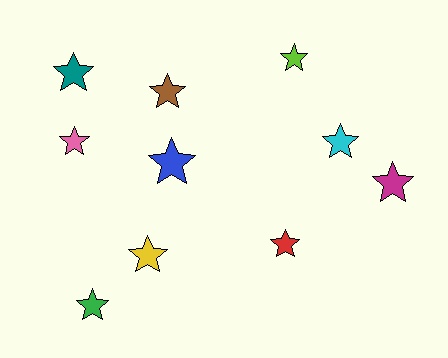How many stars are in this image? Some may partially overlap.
There are 10 stars.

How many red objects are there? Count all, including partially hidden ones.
There is 1 red object.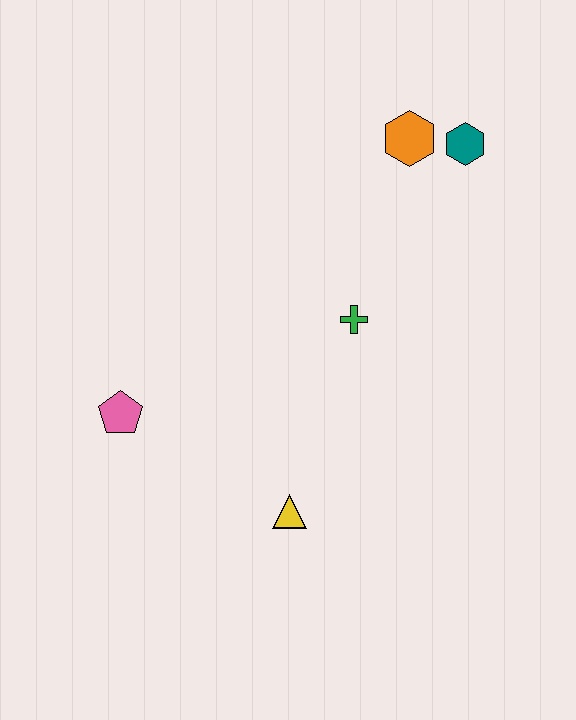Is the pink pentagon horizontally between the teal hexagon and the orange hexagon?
No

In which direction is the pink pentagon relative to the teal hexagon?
The pink pentagon is to the left of the teal hexagon.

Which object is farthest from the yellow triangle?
The teal hexagon is farthest from the yellow triangle.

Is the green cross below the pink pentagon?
No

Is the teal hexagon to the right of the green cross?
Yes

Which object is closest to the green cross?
The orange hexagon is closest to the green cross.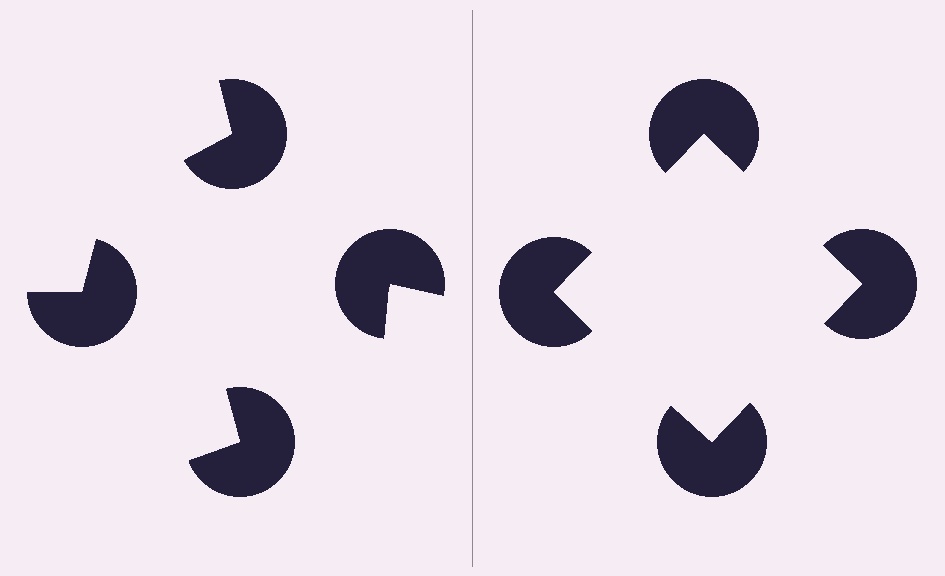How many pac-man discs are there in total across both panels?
8 — 4 on each side.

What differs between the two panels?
The pac-man discs are positioned identically on both sides; only the wedge orientations differ. On the right they align to a square; on the left they are misaligned.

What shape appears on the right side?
An illusory square.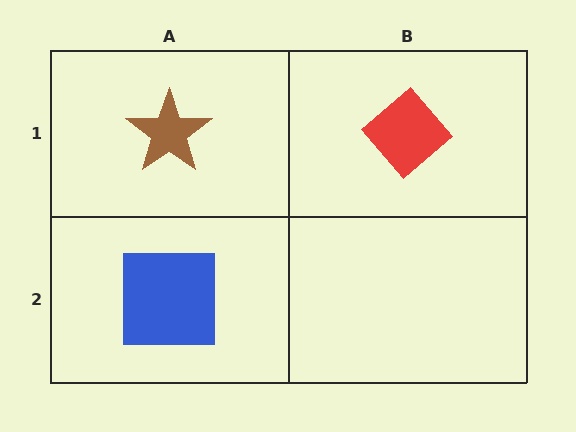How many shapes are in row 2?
1 shape.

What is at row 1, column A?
A brown star.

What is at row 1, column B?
A red diamond.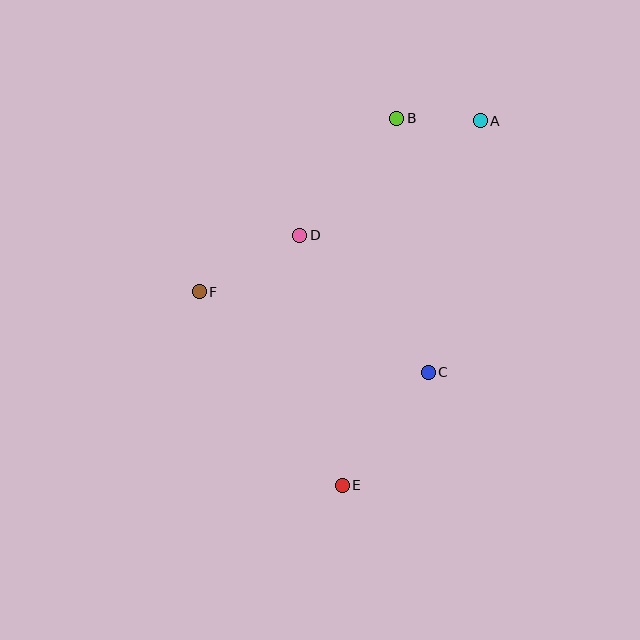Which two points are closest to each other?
Points A and B are closest to each other.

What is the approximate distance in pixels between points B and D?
The distance between B and D is approximately 152 pixels.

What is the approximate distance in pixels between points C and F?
The distance between C and F is approximately 243 pixels.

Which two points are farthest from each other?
Points A and E are farthest from each other.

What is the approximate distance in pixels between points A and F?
The distance between A and F is approximately 329 pixels.